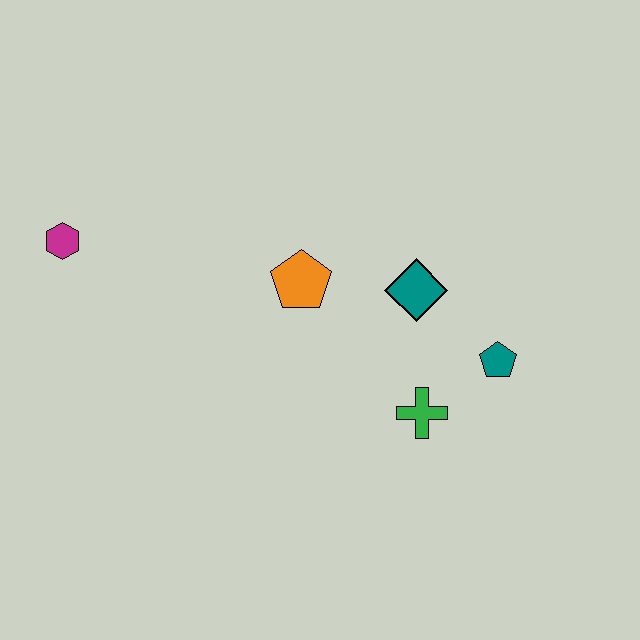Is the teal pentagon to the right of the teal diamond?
Yes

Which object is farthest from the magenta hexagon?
The teal pentagon is farthest from the magenta hexagon.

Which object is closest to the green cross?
The teal pentagon is closest to the green cross.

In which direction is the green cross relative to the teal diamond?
The green cross is below the teal diamond.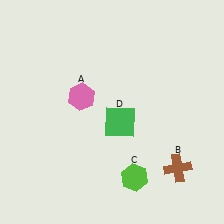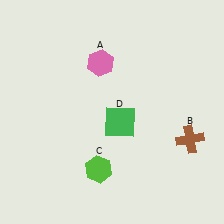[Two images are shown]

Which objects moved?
The objects that moved are: the pink hexagon (A), the brown cross (B), the lime hexagon (C).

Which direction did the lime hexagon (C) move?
The lime hexagon (C) moved left.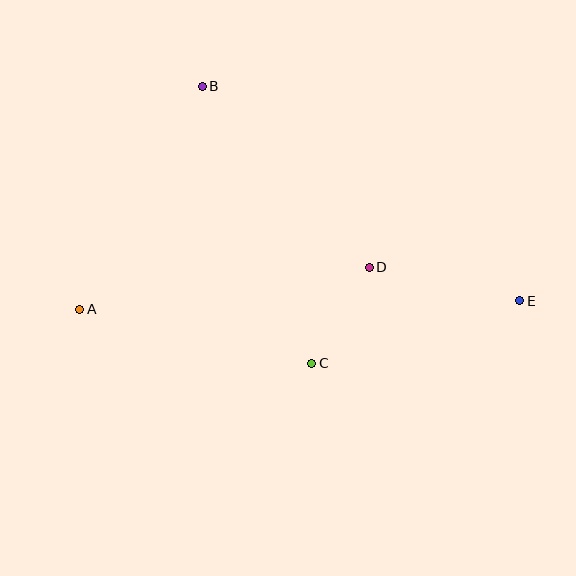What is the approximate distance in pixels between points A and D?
The distance between A and D is approximately 292 pixels.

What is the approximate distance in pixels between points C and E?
The distance between C and E is approximately 217 pixels.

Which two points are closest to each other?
Points C and D are closest to each other.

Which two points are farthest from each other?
Points A and E are farthest from each other.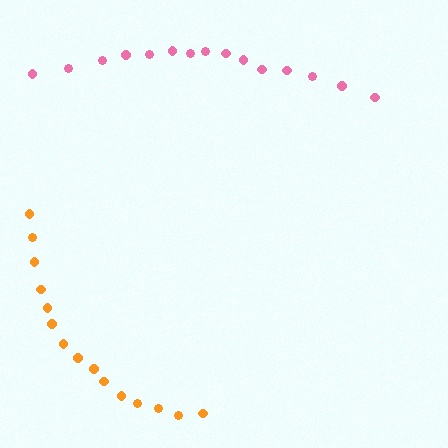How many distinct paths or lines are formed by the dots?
There are 2 distinct paths.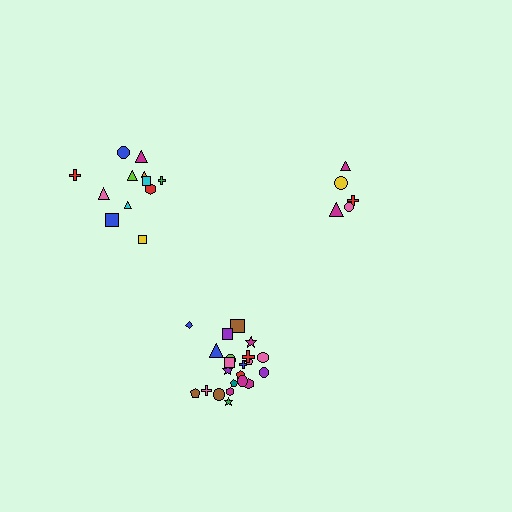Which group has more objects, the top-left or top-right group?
The top-left group.